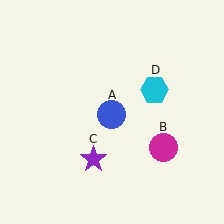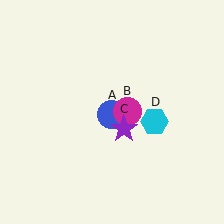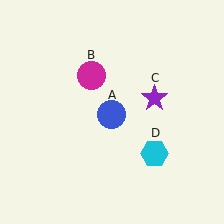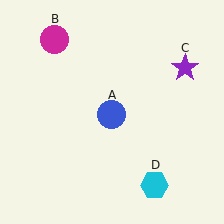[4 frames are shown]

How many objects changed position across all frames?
3 objects changed position: magenta circle (object B), purple star (object C), cyan hexagon (object D).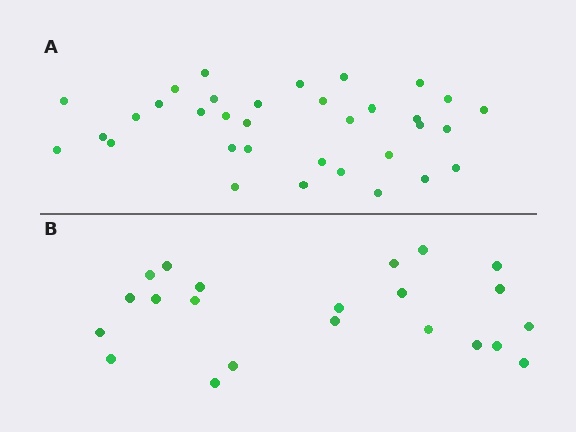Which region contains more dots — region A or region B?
Region A (the top region) has more dots.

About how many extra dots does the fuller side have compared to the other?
Region A has roughly 12 or so more dots than region B.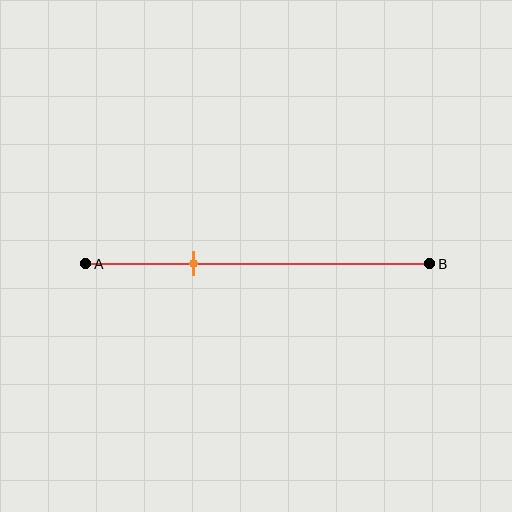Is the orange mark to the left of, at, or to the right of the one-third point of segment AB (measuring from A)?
The orange mark is approximately at the one-third point of segment AB.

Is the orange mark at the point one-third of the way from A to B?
Yes, the mark is approximately at the one-third point.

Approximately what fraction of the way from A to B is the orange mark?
The orange mark is approximately 30% of the way from A to B.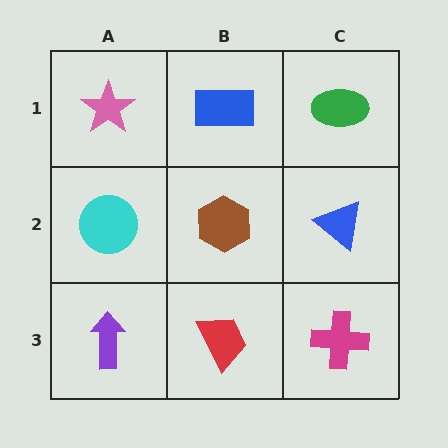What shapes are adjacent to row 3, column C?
A blue triangle (row 2, column C), a red trapezoid (row 3, column B).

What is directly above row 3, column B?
A brown hexagon.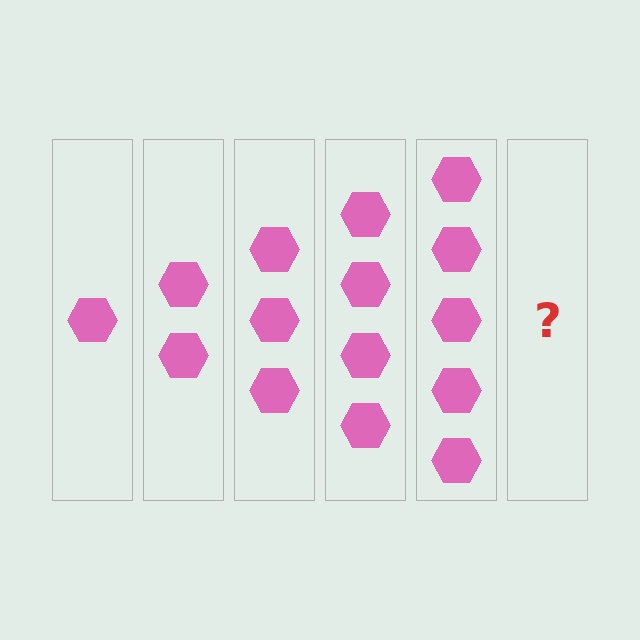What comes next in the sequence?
The next element should be 6 hexagons.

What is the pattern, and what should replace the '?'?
The pattern is that each step adds one more hexagon. The '?' should be 6 hexagons.